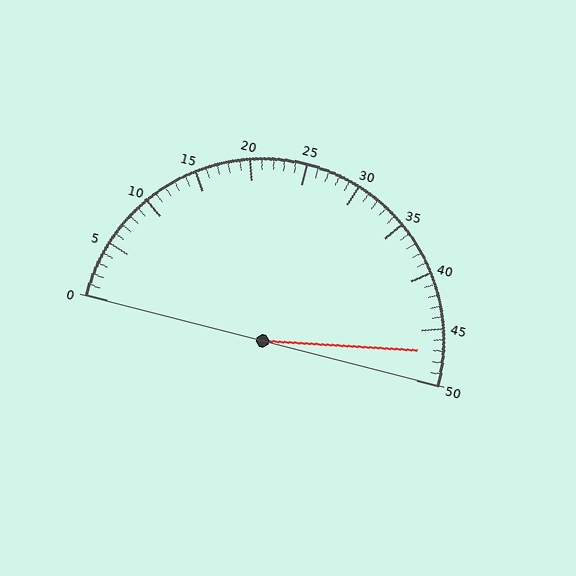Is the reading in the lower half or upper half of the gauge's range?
The reading is in the upper half of the range (0 to 50).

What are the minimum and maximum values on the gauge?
The gauge ranges from 0 to 50.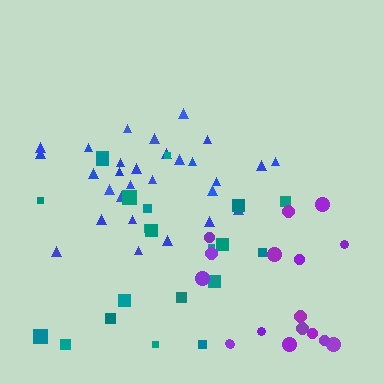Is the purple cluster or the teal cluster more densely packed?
Teal.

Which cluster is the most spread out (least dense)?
Purple.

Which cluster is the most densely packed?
Blue.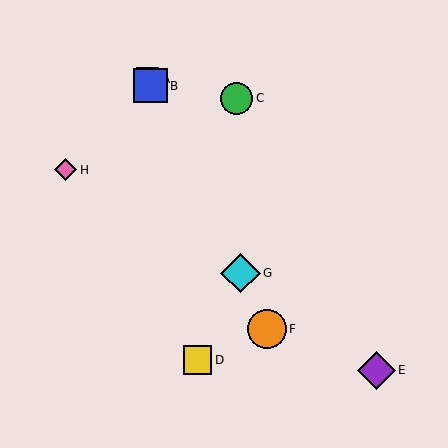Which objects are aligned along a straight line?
Objects A, B, F, G are aligned along a straight line.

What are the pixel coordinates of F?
Object F is at (267, 329).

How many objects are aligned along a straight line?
4 objects (A, B, F, G) are aligned along a straight line.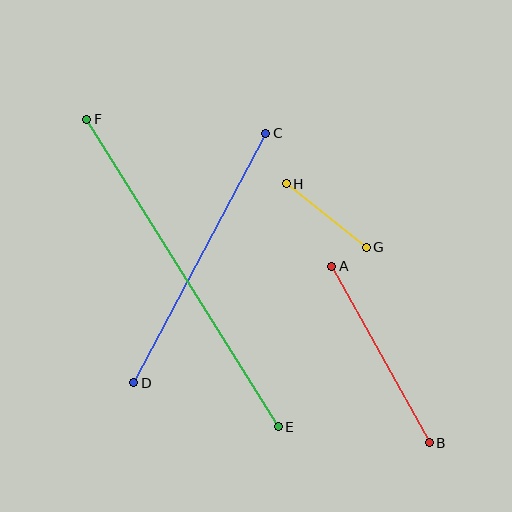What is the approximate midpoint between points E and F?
The midpoint is at approximately (182, 273) pixels.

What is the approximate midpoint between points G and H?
The midpoint is at approximately (326, 216) pixels.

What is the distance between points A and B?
The distance is approximately 202 pixels.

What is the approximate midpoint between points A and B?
The midpoint is at approximately (380, 354) pixels.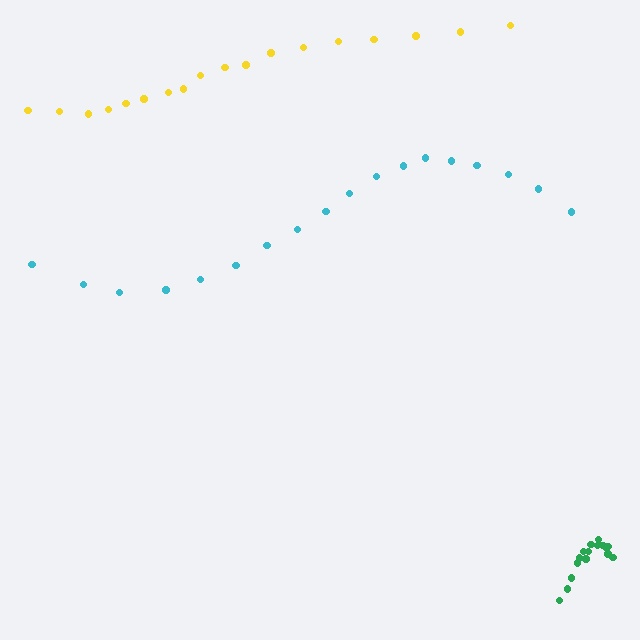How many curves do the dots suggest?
There are 3 distinct paths.